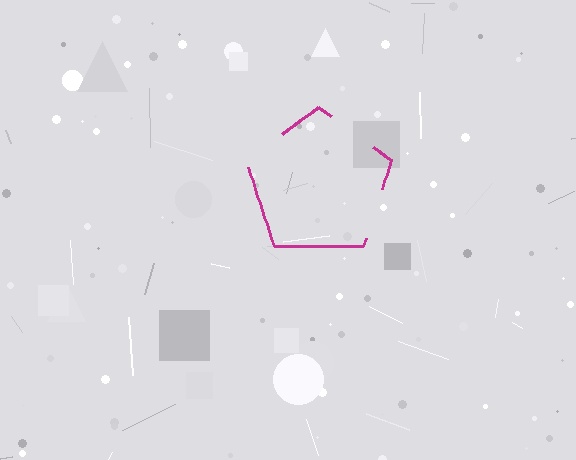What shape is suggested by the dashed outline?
The dashed outline suggests a pentagon.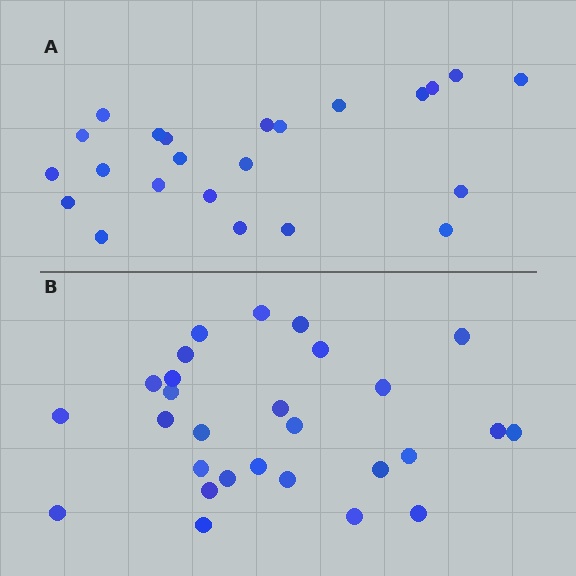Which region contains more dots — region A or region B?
Region B (the bottom region) has more dots.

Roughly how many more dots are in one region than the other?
Region B has about 5 more dots than region A.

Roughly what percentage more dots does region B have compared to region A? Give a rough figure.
About 20% more.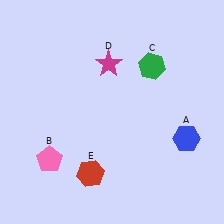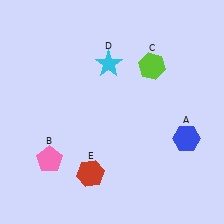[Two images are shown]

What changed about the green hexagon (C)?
In Image 1, C is green. In Image 2, it changed to lime.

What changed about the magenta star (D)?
In Image 1, D is magenta. In Image 2, it changed to cyan.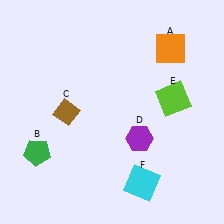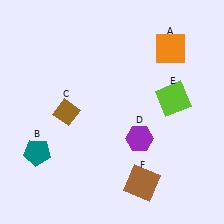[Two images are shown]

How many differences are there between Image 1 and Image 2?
There are 2 differences between the two images.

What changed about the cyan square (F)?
In Image 1, F is cyan. In Image 2, it changed to brown.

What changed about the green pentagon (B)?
In Image 1, B is green. In Image 2, it changed to teal.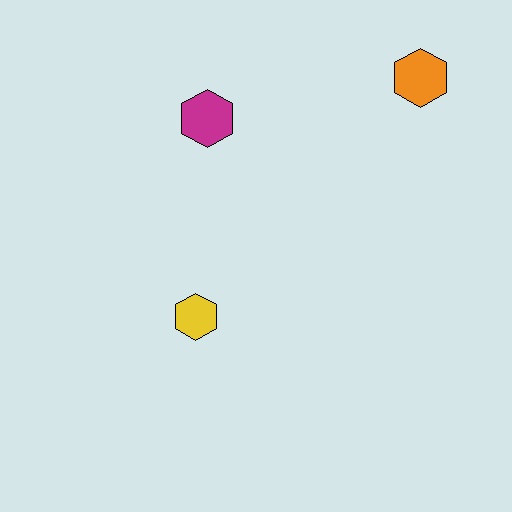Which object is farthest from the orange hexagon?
The yellow hexagon is farthest from the orange hexagon.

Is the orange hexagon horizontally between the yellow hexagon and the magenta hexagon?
No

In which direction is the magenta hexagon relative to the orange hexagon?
The magenta hexagon is to the left of the orange hexagon.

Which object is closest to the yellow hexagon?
The magenta hexagon is closest to the yellow hexagon.